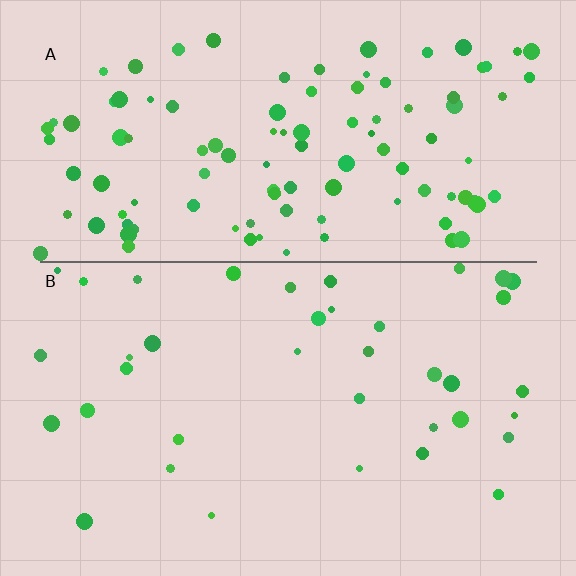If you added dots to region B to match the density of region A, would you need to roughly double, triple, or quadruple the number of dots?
Approximately triple.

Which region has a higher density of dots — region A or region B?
A (the top).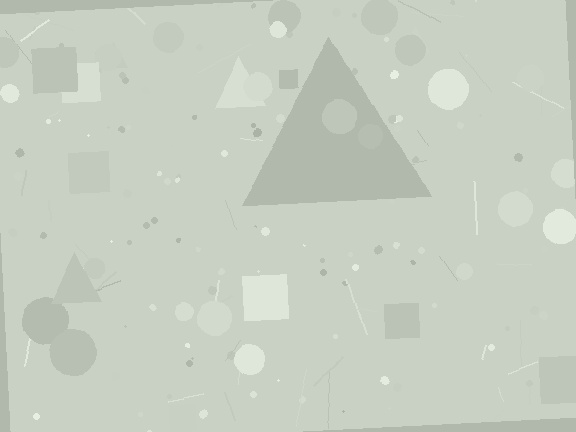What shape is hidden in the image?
A triangle is hidden in the image.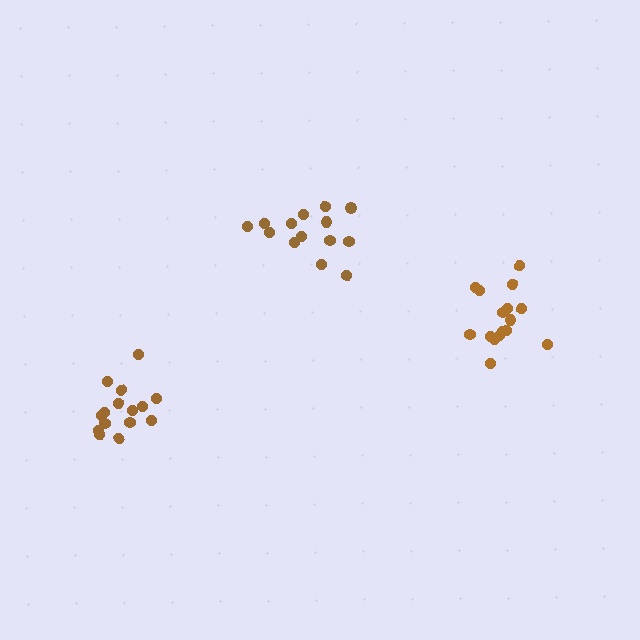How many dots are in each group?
Group 1: 15 dots, Group 2: 14 dots, Group 3: 16 dots (45 total).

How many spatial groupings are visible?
There are 3 spatial groupings.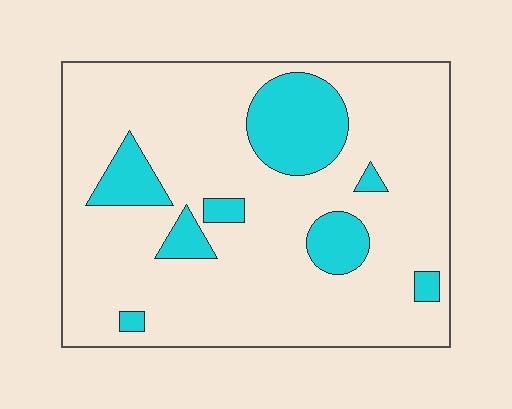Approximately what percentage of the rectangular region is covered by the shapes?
Approximately 20%.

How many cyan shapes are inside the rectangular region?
8.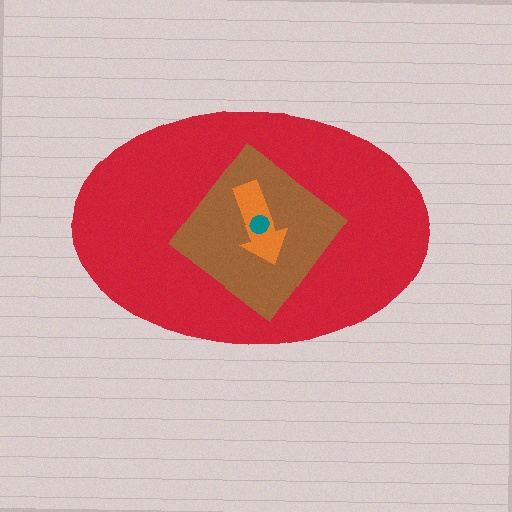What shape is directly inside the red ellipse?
The brown diamond.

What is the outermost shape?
The red ellipse.